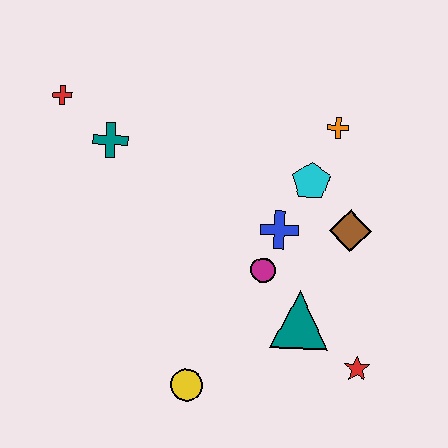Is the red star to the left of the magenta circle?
No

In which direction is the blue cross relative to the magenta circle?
The blue cross is above the magenta circle.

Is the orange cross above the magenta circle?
Yes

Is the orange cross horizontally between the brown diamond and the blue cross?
Yes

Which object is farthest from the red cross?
The red star is farthest from the red cross.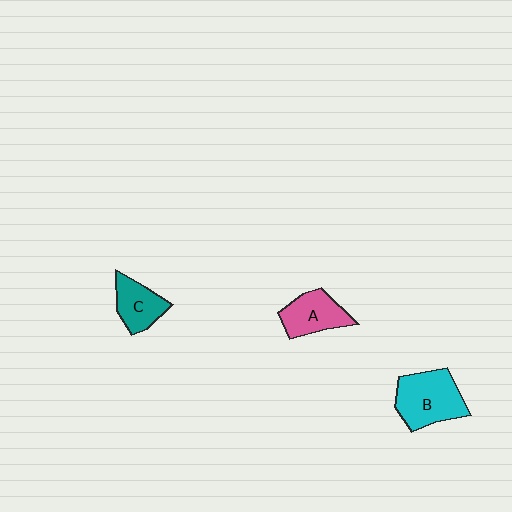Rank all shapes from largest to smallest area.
From largest to smallest: B (cyan), A (pink), C (teal).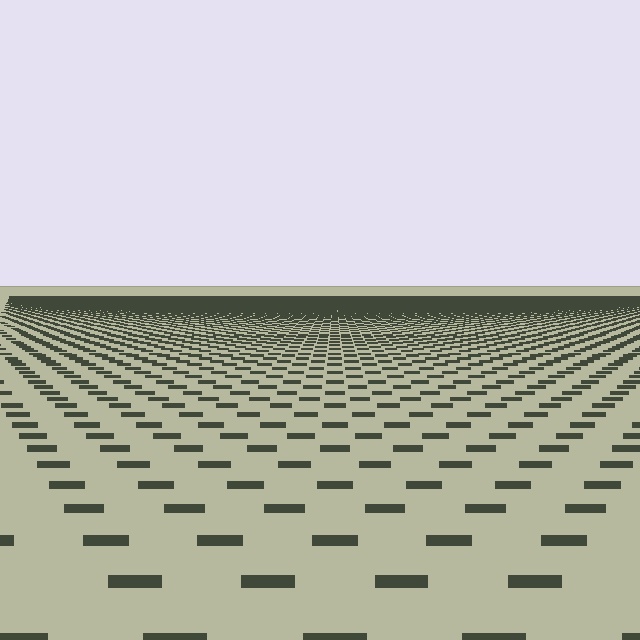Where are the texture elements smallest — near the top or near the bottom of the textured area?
Near the top.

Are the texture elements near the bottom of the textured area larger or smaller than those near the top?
Larger. Near the bottom, elements are closer to the viewer and appear at a bigger on-screen size.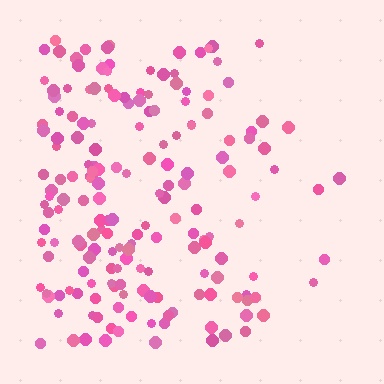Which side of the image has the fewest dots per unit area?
The right.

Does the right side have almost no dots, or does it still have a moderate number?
Still a moderate number, just noticeably fewer than the left.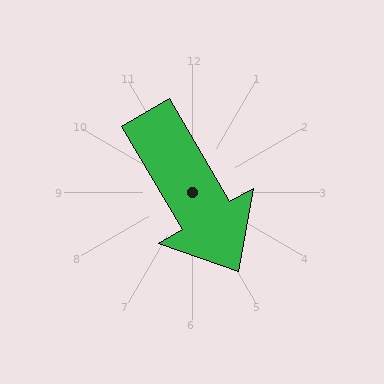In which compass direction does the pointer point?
Southeast.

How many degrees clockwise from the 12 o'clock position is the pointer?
Approximately 150 degrees.